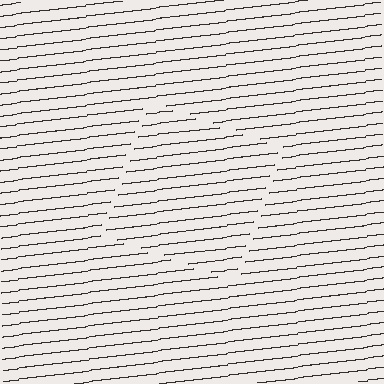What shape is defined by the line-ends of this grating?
An illusory square. The interior of the shape contains the same grating, shifted by half a period — the contour is defined by the phase discontinuity where line-ends from the inner and outer gratings abut.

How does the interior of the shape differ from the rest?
The interior of the shape contains the same grating, shifted by half a period — the contour is defined by the phase discontinuity where line-ends from the inner and outer gratings abut.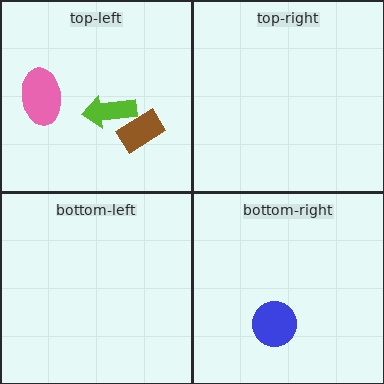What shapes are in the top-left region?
The brown rectangle, the lime arrow, the pink ellipse.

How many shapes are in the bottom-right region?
1.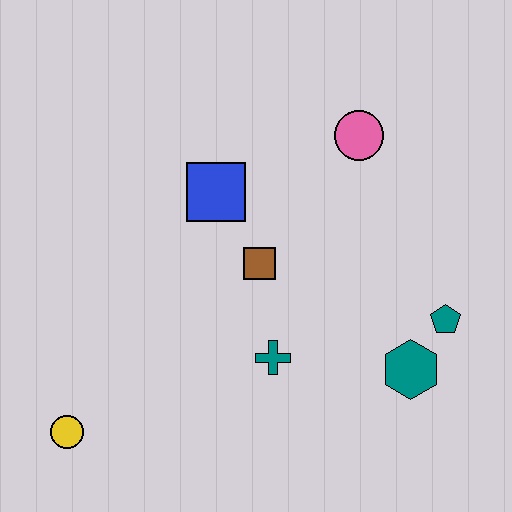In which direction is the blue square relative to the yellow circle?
The blue square is above the yellow circle.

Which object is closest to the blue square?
The brown square is closest to the blue square.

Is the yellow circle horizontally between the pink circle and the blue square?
No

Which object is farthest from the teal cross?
The pink circle is farthest from the teal cross.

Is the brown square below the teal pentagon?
No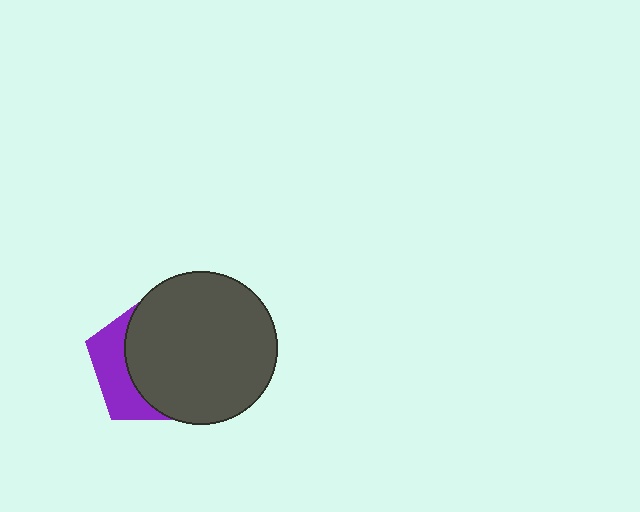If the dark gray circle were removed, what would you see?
You would see the complete purple pentagon.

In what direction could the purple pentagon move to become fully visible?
The purple pentagon could move left. That would shift it out from behind the dark gray circle entirely.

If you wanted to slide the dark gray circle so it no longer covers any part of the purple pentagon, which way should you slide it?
Slide it right — that is the most direct way to separate the two shapes.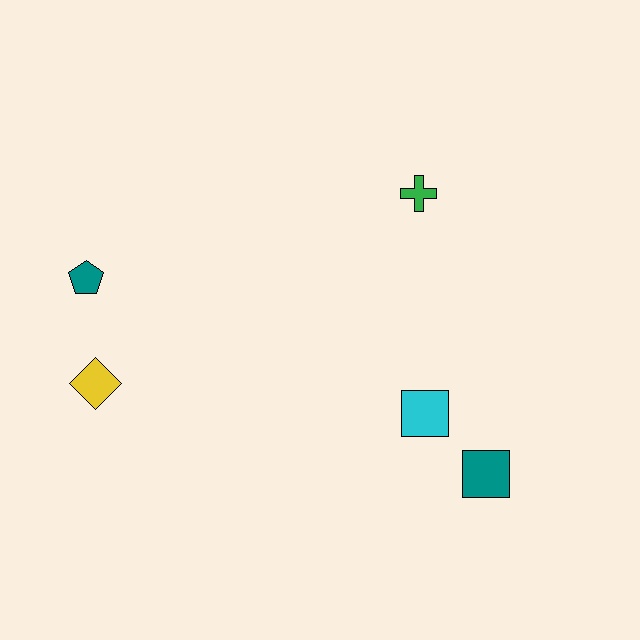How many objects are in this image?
There are 5 objects.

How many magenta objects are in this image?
There are no magenta objects.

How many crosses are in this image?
There is 1 cross.